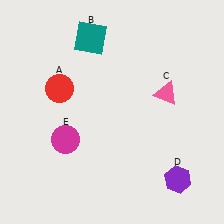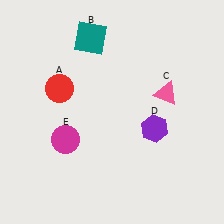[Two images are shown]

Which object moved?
The purple hexagon (D) moved up.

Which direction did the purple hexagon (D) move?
The purple hexagon (D) moved up.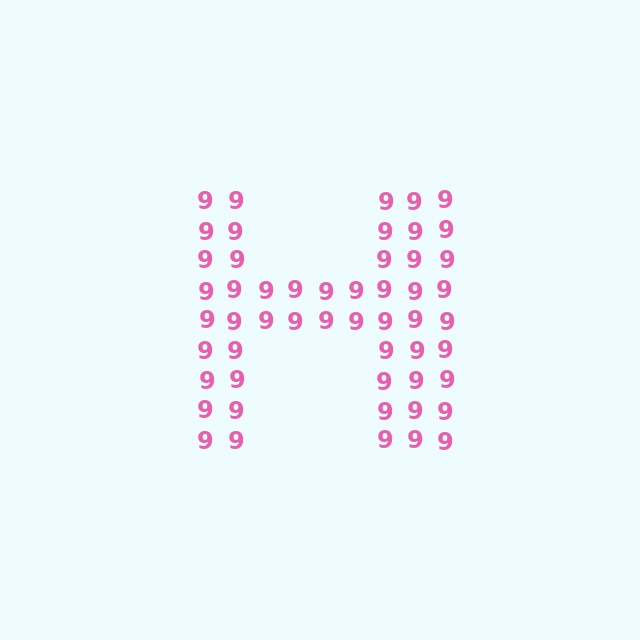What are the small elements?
The small elements are digit 9's.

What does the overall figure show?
The overall figure shows the letter H.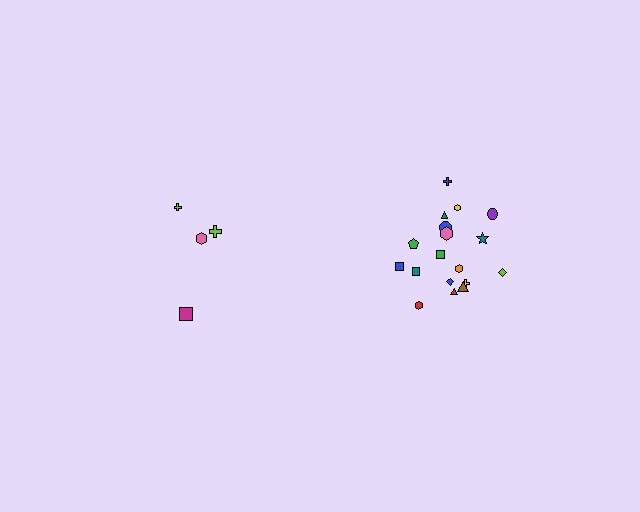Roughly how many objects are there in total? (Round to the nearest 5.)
Roughly 20 objects in total.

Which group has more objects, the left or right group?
The right group.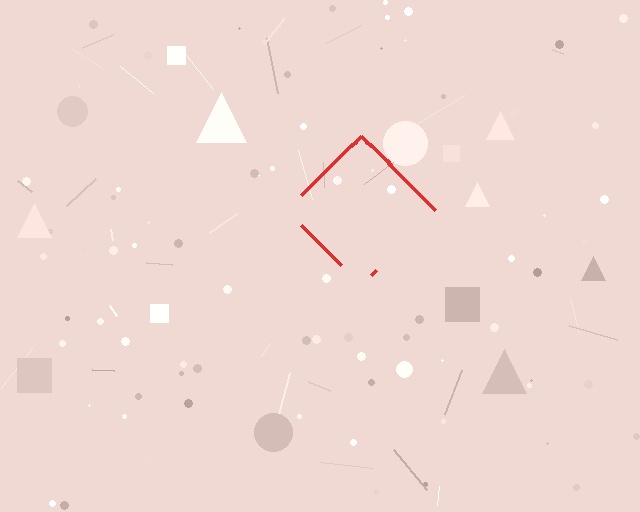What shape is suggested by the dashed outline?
The dashed outline suggests a diamond.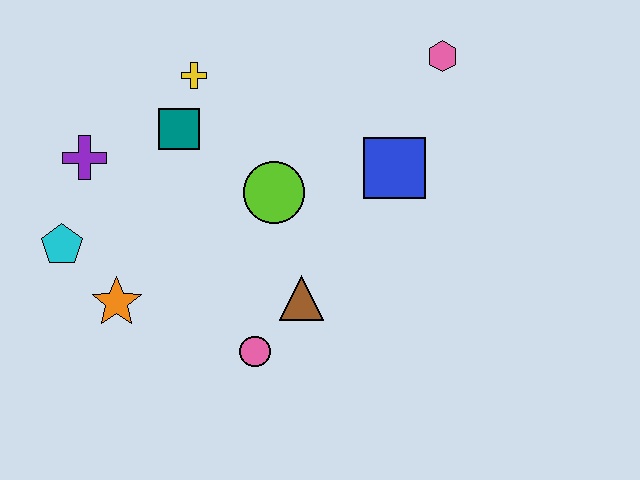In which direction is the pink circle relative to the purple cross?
The pink circle is below the purple cross.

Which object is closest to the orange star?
The cyan pentagon is closest to the orange star.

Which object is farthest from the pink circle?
The pink hexagon is farthest from the pink circle.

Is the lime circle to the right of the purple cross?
Yes